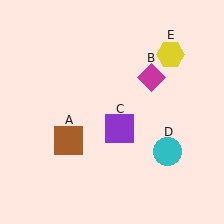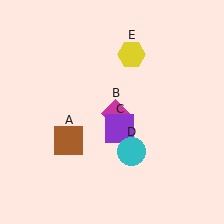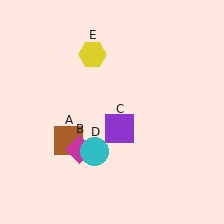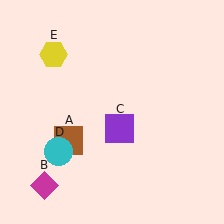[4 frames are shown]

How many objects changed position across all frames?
3 objects changed position: magenta diamond (object B), cyan circle (object D), yellow hexagon (object E).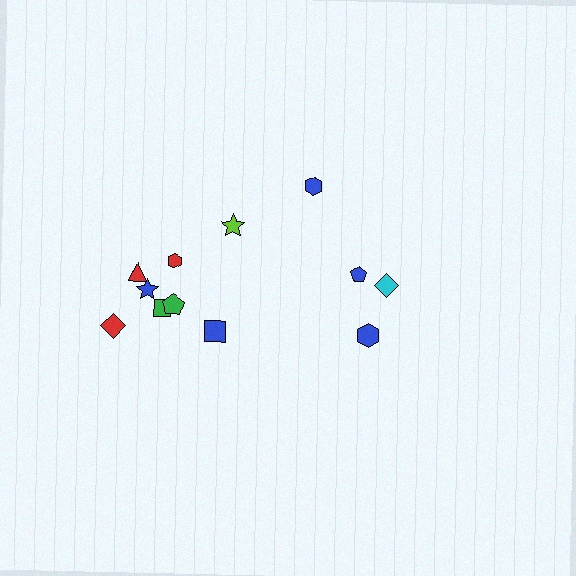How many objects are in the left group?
There are 8 objects.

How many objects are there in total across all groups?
There are 12 objects.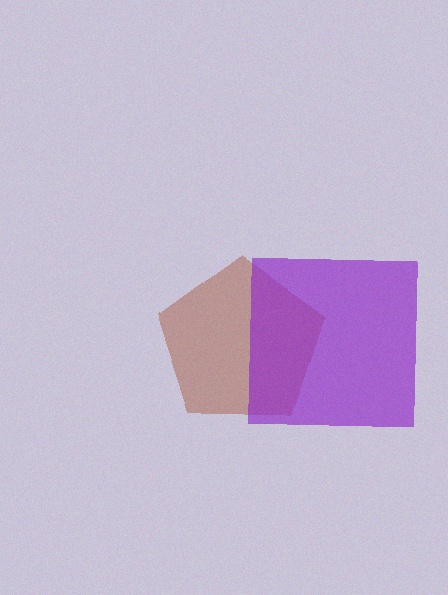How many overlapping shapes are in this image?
There are 2 overlapping shapes in the image.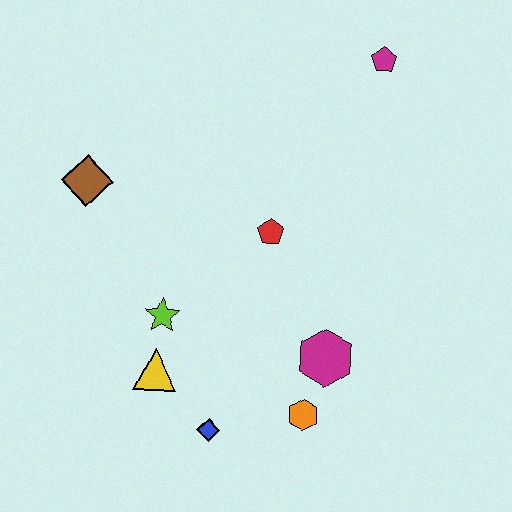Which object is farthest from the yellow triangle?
The magenta pentagon is farthest from the yellow triangle.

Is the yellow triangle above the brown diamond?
No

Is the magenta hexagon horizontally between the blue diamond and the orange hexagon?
No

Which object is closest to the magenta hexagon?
The orange hexagon is closest to the magenta hexagon.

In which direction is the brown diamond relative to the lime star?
The brown diamond is above the lime star.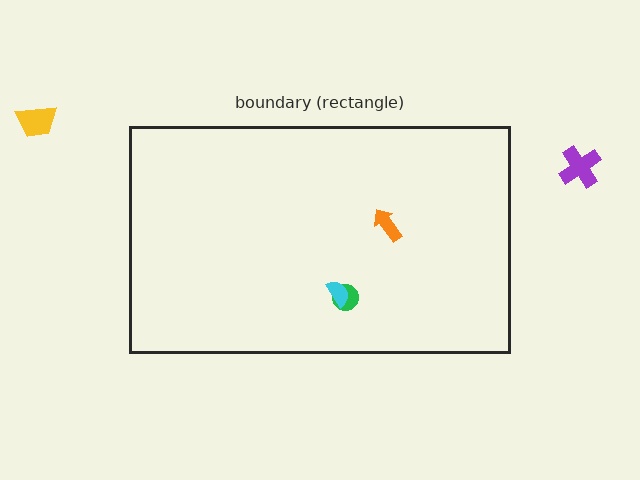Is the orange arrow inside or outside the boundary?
Inside.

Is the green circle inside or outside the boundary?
Inside.